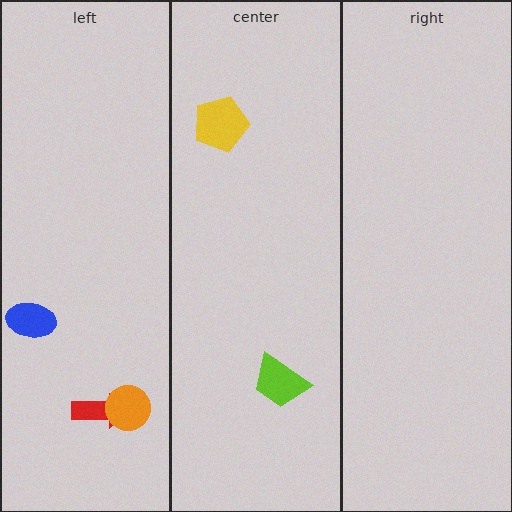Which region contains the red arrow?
The left region.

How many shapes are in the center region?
2.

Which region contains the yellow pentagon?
The center region.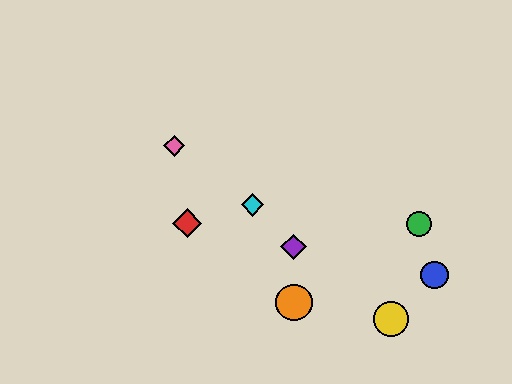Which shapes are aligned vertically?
The purple diamond, the orange circle are aligned vertically.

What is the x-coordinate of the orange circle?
The orange circle is at x≈294.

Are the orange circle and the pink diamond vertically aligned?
No, the orange circle is at x≈294 and the pink diamond is at x≈174.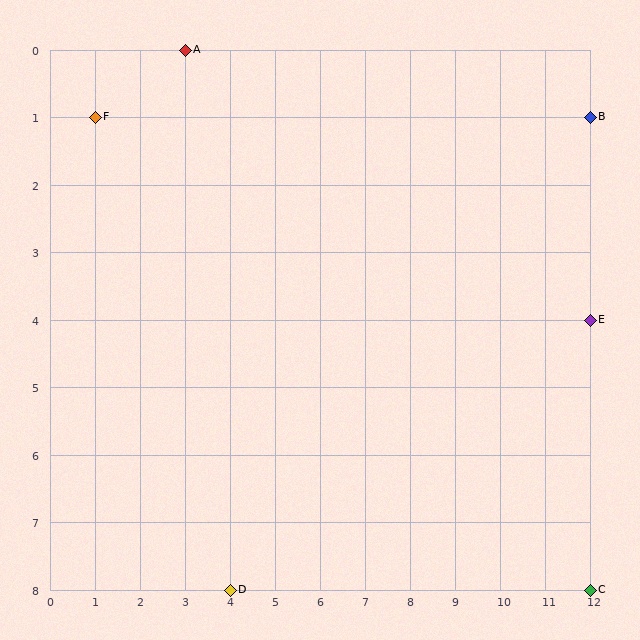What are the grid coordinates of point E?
Point E is at grid coordinates (12, 4).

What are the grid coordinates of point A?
Point A is at grid coordinates (3, 0).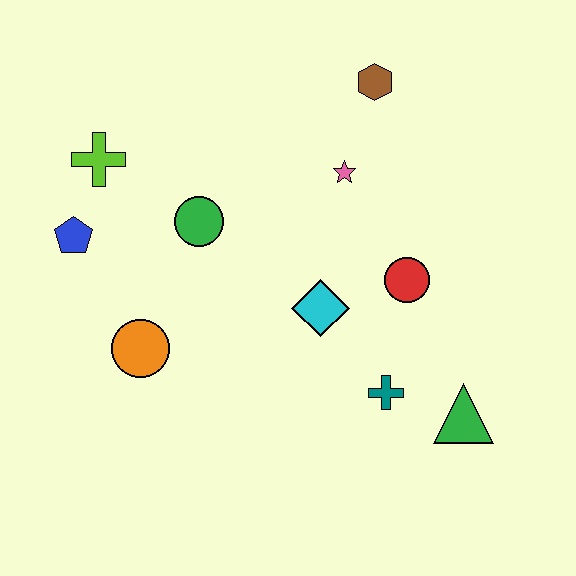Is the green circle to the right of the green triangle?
No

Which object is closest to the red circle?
The cyan diamond is closest to the red circle.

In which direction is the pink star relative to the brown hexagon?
The pink star is below the brown hexagon.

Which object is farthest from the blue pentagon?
The green triangle is farthest from the blue pentagon.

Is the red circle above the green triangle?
Yes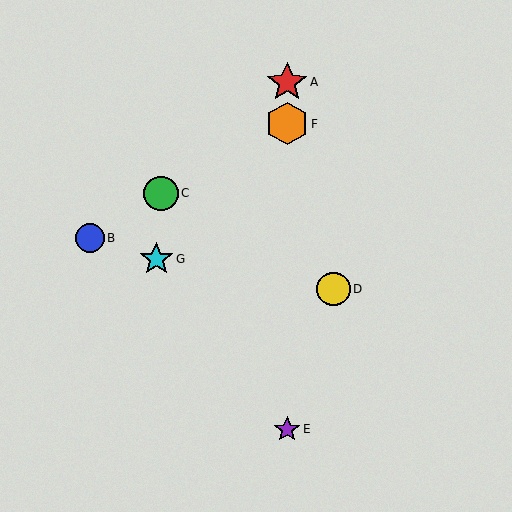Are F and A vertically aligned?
Yes, both are at x≈287.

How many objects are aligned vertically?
3 objects (A, E, F) are aligned vertically.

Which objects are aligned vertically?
Objects A, E, F are aligned vertically.